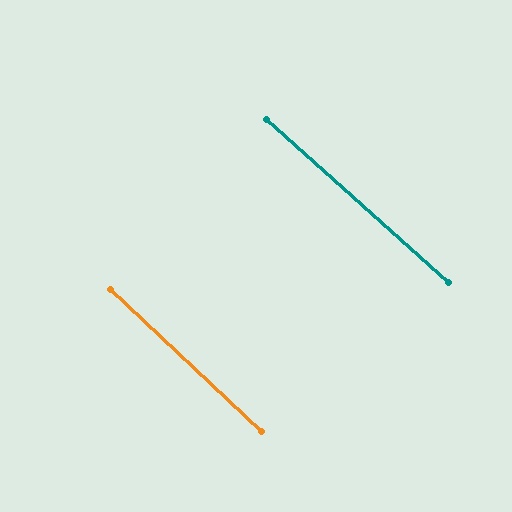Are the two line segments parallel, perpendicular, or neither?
Parallel — their directions differ by only 1.4°.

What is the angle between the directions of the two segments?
Approximately 1 degree.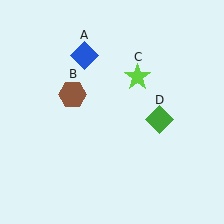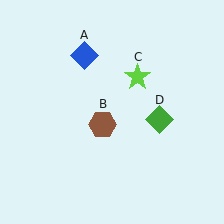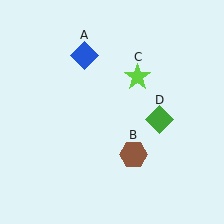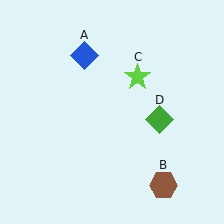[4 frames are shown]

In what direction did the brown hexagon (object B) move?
The brown hexagon (object B) moved down and to the right.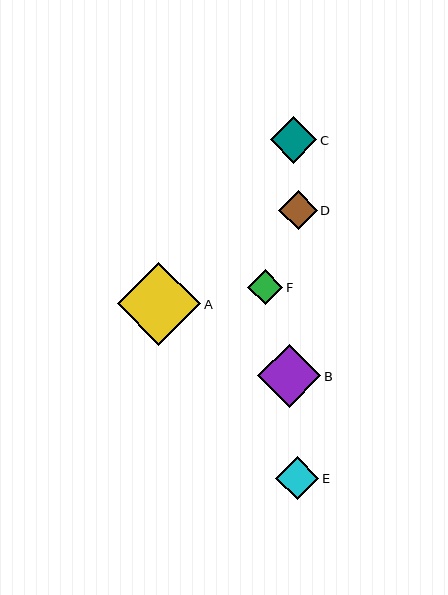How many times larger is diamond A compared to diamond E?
Diamond A is approximately 1.9 times the size of diamond E.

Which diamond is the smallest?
Diamond F is the smallest with a size of approximately 35 pixels.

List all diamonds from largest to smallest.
From largest to smallest: A, B, C, E, D, F.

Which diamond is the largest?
Diamond A is the largest with a size of approximately 84 pixels.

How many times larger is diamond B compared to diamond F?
Diamond B is approximately 1.8 times the size of diamond F.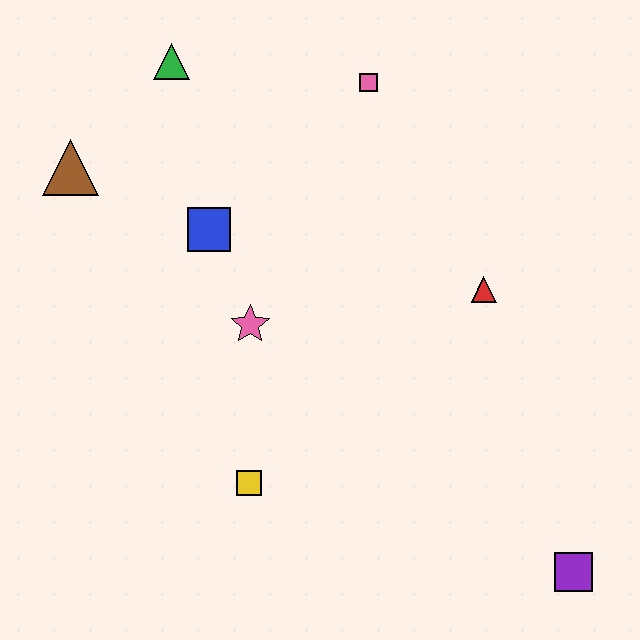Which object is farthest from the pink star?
The purple square is farthest from the pink star.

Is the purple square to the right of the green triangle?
Yes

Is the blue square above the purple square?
Yes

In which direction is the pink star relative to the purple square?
The pink star is to the left of the purple square.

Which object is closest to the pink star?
The blue square is closest to the pink star.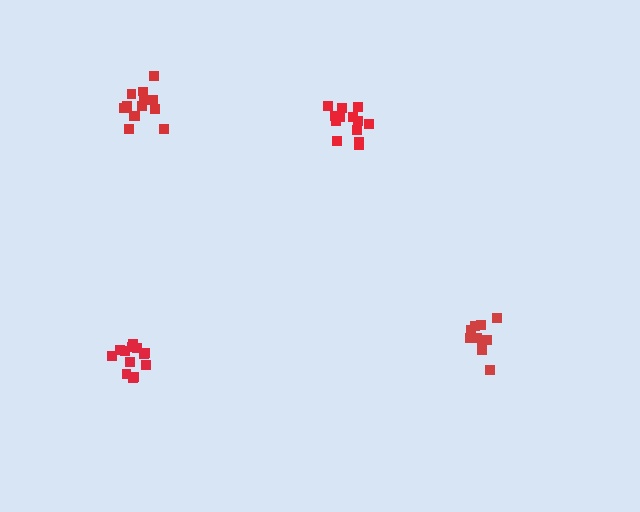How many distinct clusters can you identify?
There are 4 distinct clusters.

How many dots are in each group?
Group 1: 10 dots, Group 2: 13 dots, Group 3: 13 dots, Group 4: 13 dots (49 total).